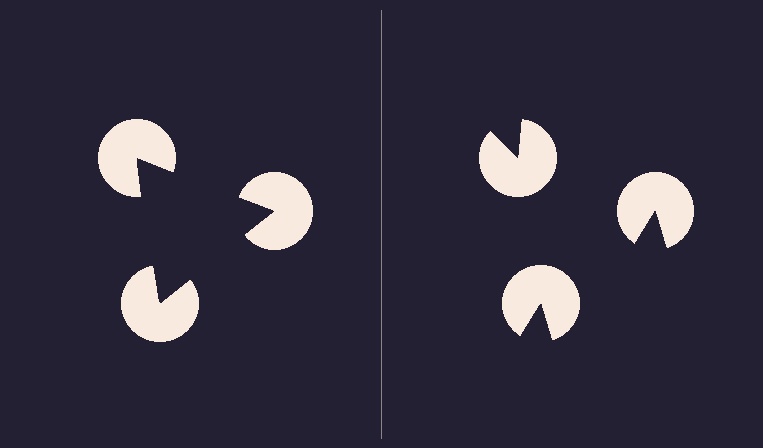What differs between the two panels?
The pac-man discs are positioned identically on both sides; only the wedge orientations differ. On the left they align to a triangle; on the right they are misaligned.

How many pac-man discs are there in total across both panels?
6 — 3 on each side.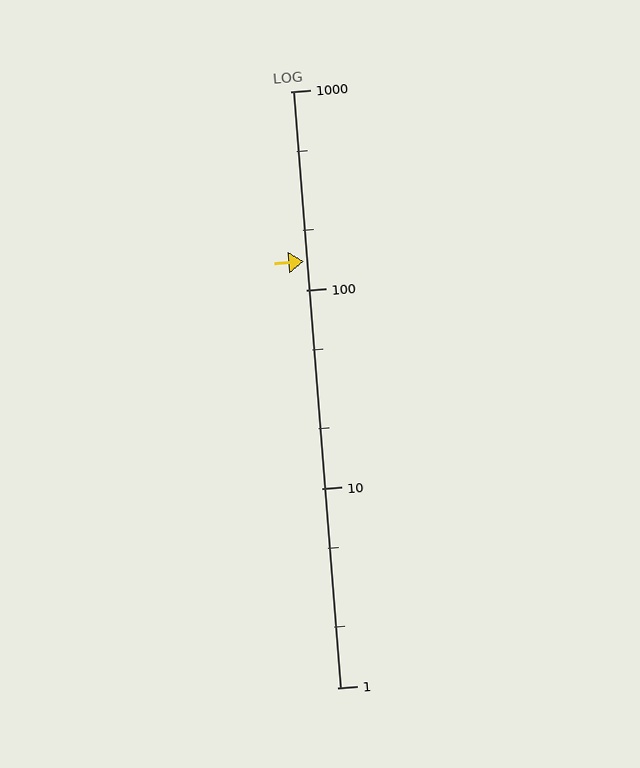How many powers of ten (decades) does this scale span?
The scale spans 3 decades, from 1 to 1000.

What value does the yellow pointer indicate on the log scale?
The pointer indicates approximately 140.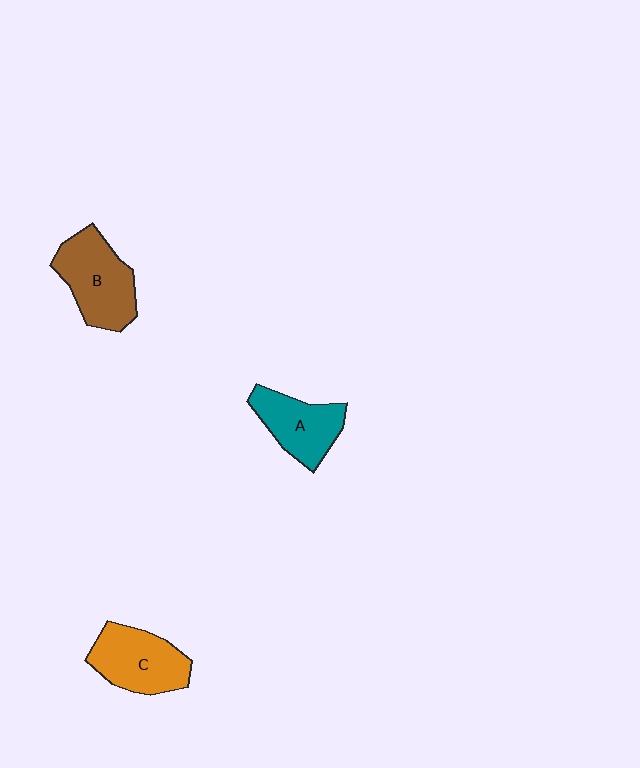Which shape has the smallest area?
Shape A (teal).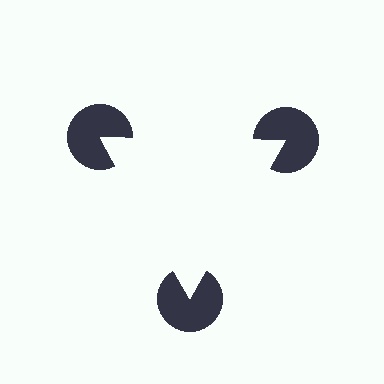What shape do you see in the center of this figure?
An illusory triangle — its edges are inferred from the aligned wedge cuts in the pac-man discs, not physically drawn.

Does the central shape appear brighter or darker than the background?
It typically appears slightly brighter than the background, even though no actual brightness change is drawn.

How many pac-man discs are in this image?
There are 3 — one at each vertex of the illusory triangle.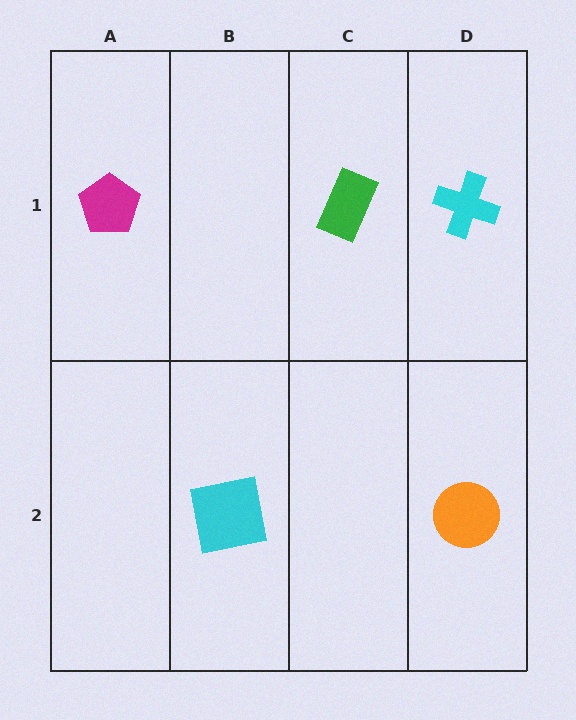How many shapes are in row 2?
2 shapes.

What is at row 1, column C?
A green rectangle.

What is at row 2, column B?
A cyan square.